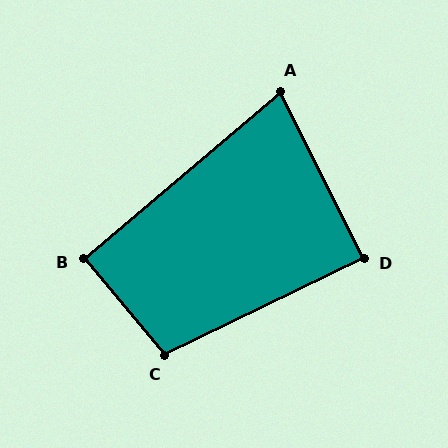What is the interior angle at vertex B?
Approximately 91 degrees (approximately right).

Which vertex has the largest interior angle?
C, at approximately 104 degrees.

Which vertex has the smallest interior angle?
A, at approximately 76 degrees.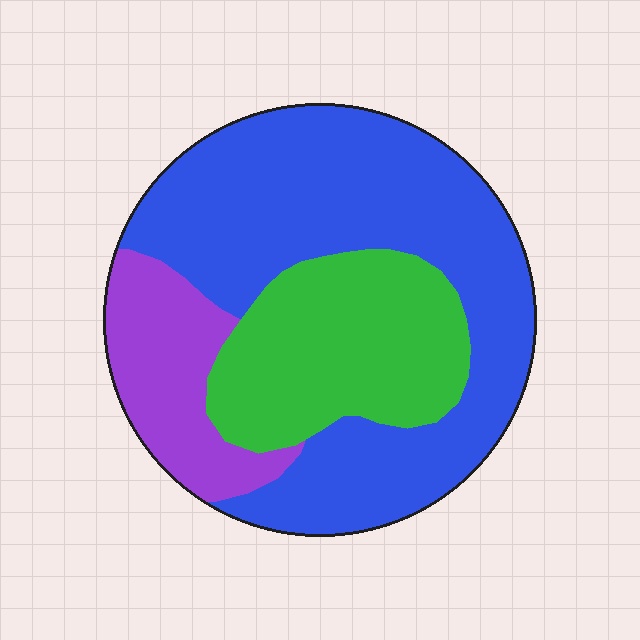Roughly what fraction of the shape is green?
Green covers 27% of the shape.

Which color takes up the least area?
Purple, at roughly 15%.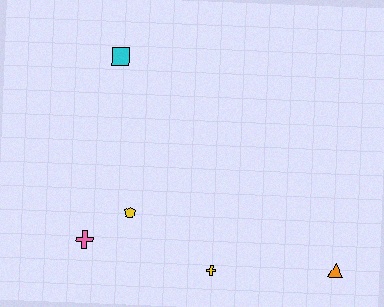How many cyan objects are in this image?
There is 1 cyan object.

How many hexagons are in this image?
There are no hexagons.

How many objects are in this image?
There are 5 objects.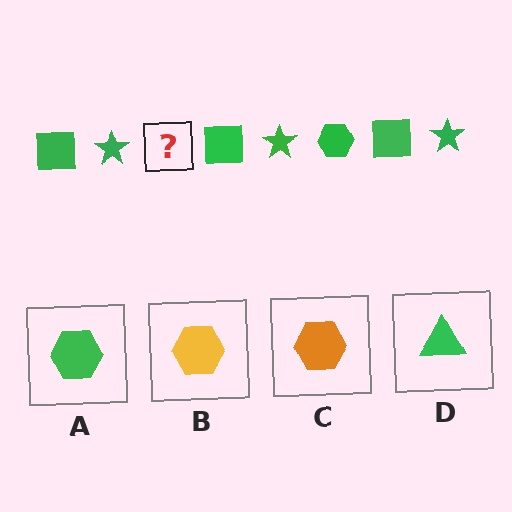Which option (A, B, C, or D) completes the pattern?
A.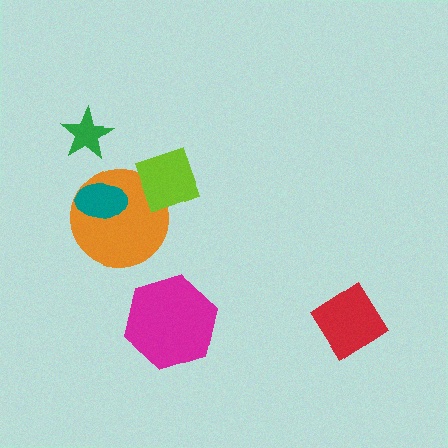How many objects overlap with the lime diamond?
1 object overlaps with the lime diamond.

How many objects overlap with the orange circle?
2 objects overlap with the orange circle.